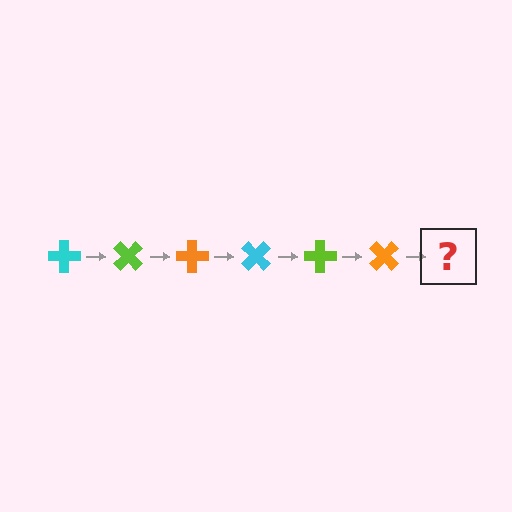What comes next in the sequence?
The next element should be a cyan cross, rotated 270 degrees from the start.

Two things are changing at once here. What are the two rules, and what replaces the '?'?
The two rules are that it rotates 45 degrees each step and the color cycles through cyan, lime, and orange. The '?' should be a cyan cross, rotated 270 degrees from the start.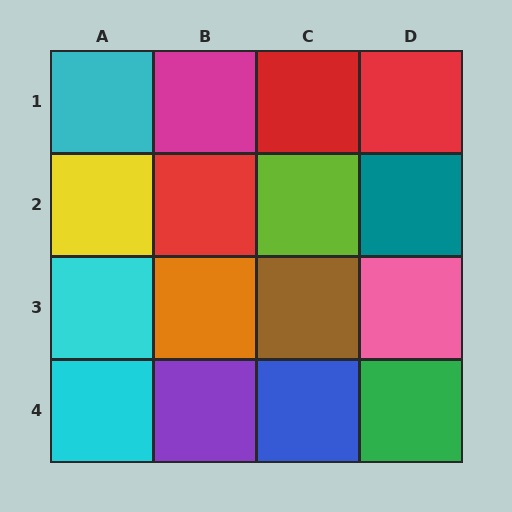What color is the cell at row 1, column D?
Red.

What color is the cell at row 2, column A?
Yellow.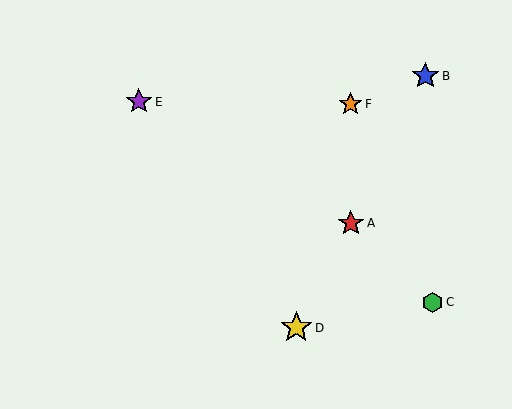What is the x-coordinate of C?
Object C is at x≈432.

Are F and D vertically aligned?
No, F is at x≈351 and D is at x≈296.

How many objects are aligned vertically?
2 objects (A, F) are aligned vertically.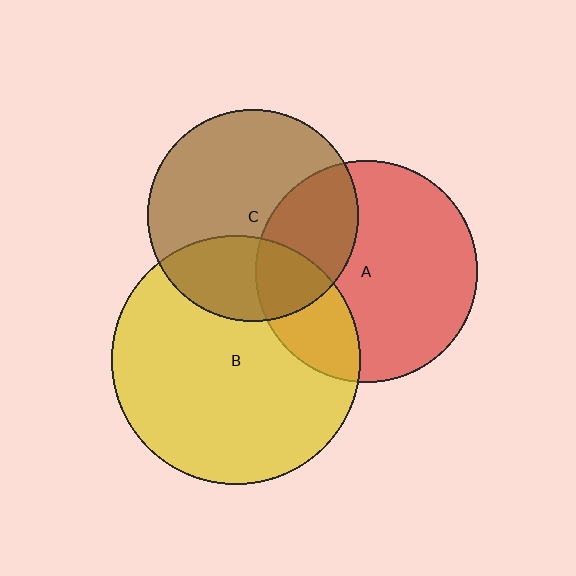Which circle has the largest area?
Circle B (yellow).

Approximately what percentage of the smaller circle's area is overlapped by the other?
Approximately 25%.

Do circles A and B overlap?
Yes.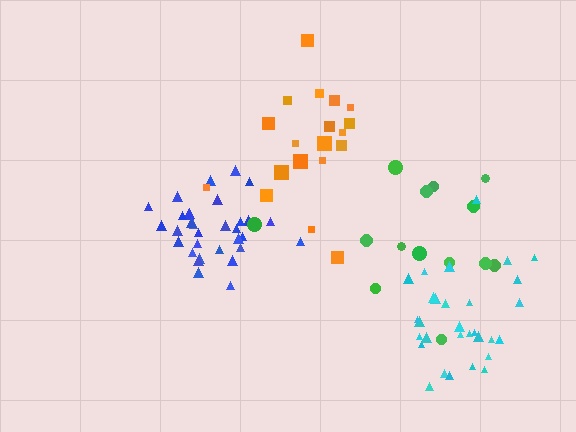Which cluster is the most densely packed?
Blue.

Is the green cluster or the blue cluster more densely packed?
Blue.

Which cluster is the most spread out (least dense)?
Green.